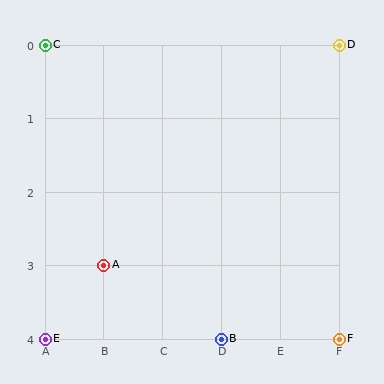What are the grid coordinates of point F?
Point F is at grid coordinates (F, 4).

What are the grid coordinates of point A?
Point A is at grid coordinates (B, 3).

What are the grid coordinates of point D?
Point D is at grid coordinates (F, 0).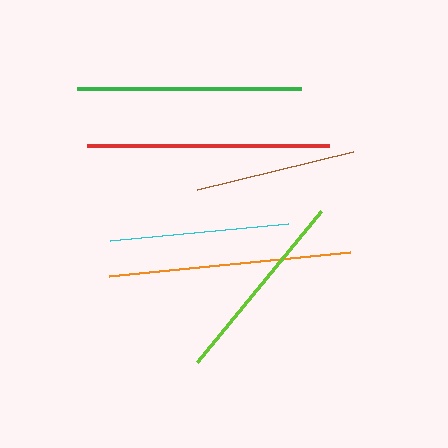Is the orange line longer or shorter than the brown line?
The orange line is longer than the brown line.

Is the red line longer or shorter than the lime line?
The red line is longer than the lime line.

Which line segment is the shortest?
The brown line is the shortest at approximately 161 pixels.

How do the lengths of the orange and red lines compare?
The orange and red lines are approximately the same length.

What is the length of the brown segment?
The brown segment is approximately 161 pixels long.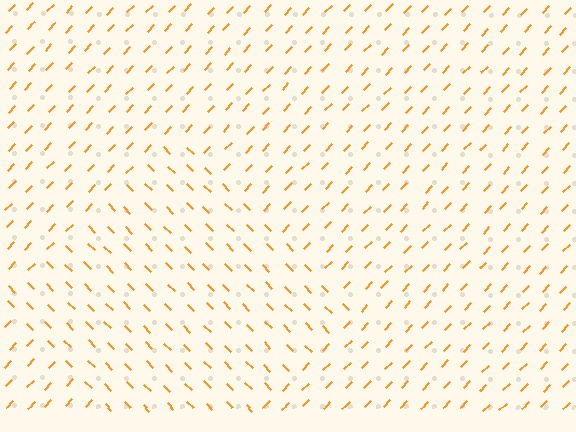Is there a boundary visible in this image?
Yes, there is a texture boundary formed by a change in line orientation.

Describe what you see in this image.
The image is filled with small orange line segments. A diamond region in the image has lines oriented differently from the surrounding lines, creating a visible texture boundary.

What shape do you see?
I see a diamond.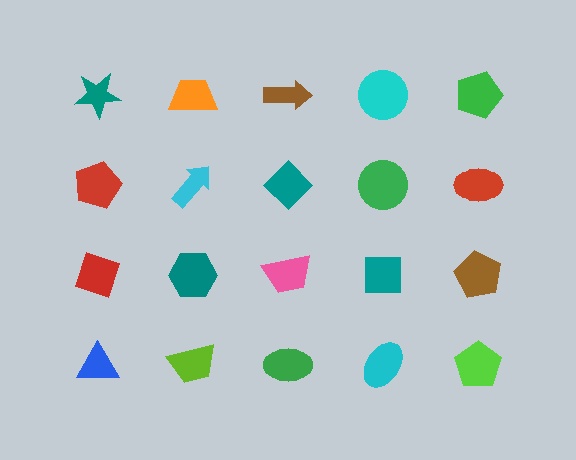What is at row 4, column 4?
A cyan ellipse.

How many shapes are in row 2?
5 shapes.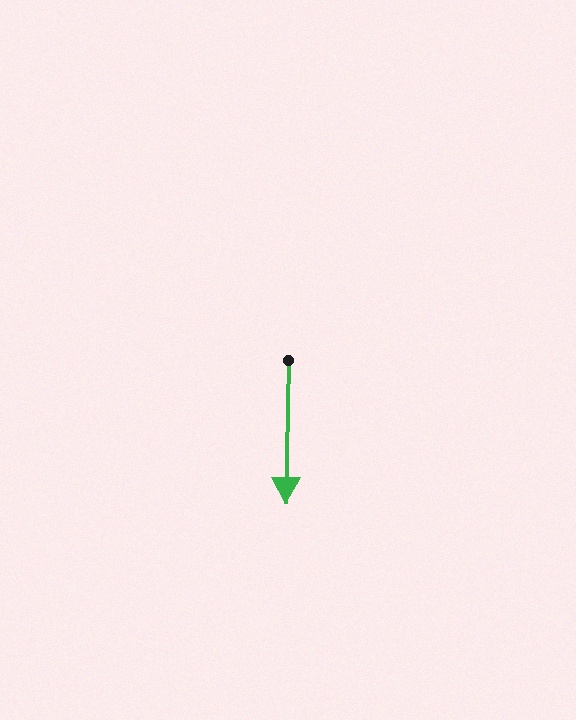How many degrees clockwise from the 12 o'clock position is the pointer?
Approximately 181 degrees.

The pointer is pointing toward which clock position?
Roughly 6 o'clock.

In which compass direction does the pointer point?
South.